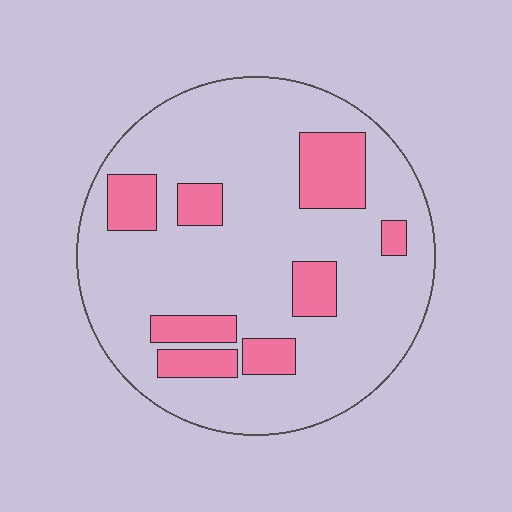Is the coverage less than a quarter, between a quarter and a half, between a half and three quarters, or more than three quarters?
Less than a quarter.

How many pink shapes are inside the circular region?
8.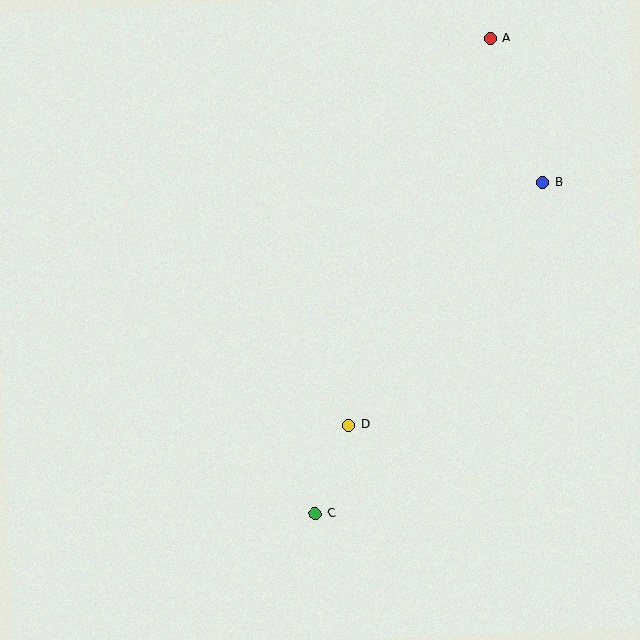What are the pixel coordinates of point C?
Point C is at (315, 513).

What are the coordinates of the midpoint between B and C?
The midpoint between B and C is at (429, 348).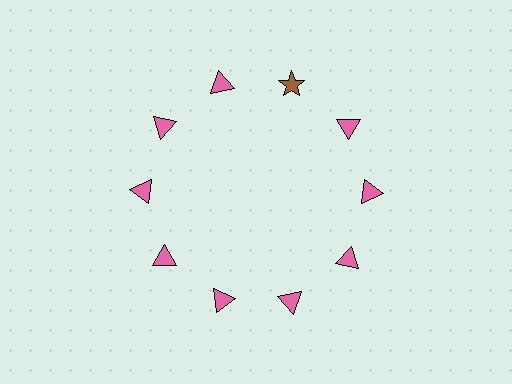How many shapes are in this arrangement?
There are 10 shapes arranged in a ring pattern.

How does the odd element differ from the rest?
It differs in both color (brown instead of pink) and shape (star instead of triangle).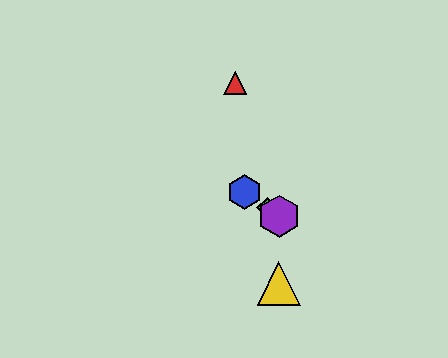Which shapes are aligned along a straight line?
The blue hexagon, the green diamond, the purple hexagon are aligned along a straight line.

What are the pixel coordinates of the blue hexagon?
The blue hexagon is at (245, 192).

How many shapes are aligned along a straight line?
3 shapes (the blue hexagon, the green diamond, the purple hexagon) are aligned along a straight line.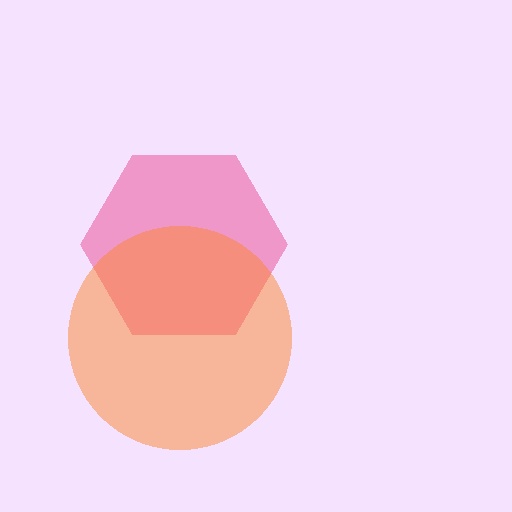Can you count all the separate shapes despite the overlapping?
Yes, there are 2 separate shapes.